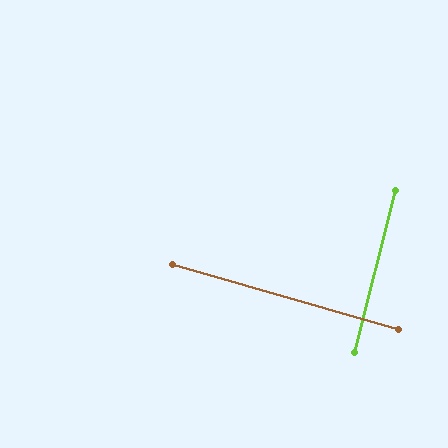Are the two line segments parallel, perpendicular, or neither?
Perpendicular — they meet at approximately 88°.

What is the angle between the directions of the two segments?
Approximately 88 degrees.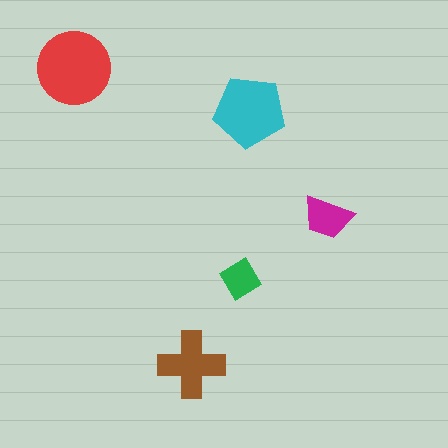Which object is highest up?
The red circle is topmost.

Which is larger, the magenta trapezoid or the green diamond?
The magenta trapezoid.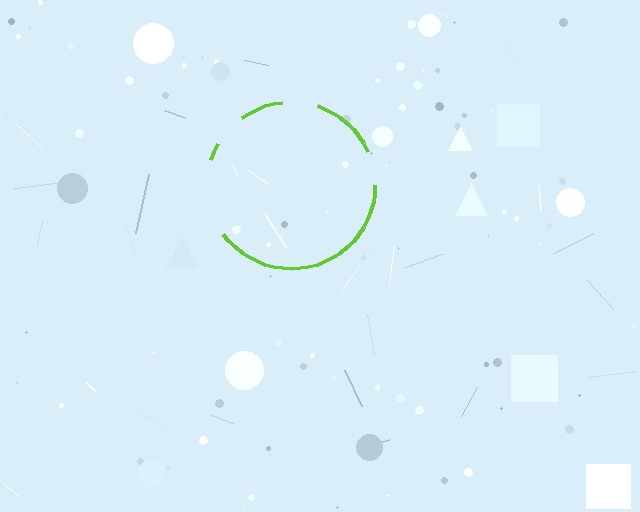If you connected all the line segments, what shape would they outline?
They would outline a circle.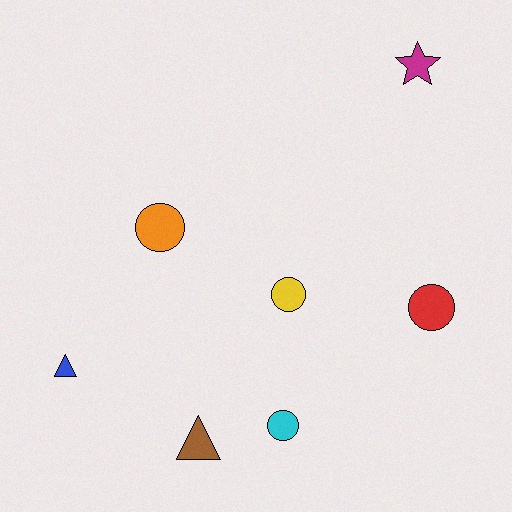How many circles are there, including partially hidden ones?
There are 4 circles.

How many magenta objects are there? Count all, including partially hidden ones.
There is 1 magenta object.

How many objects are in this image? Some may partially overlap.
There are 7 objects.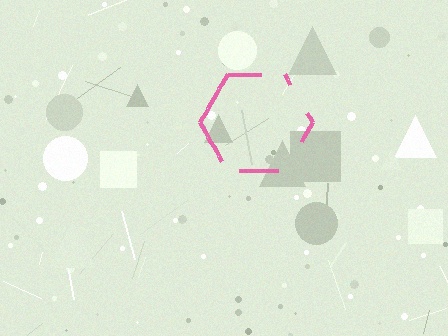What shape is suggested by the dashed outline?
The dashed outline suggests a hexagon.